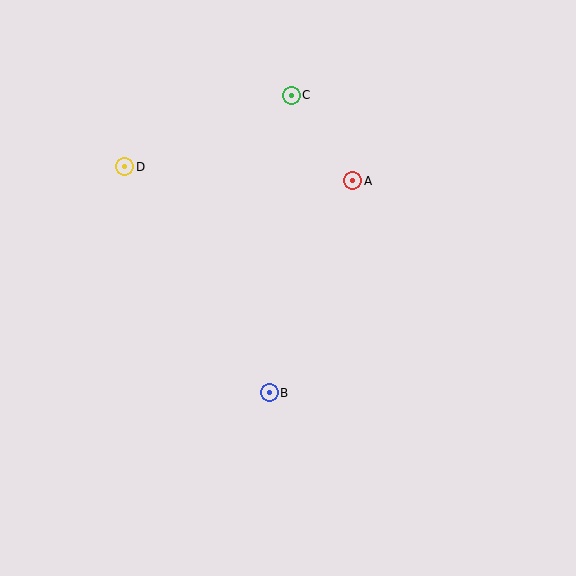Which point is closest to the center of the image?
Point B at (269, 393) is closest to the center.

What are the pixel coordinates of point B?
Point B is at (269, 393).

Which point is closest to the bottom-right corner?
Point B is closest to the bottom-right corner.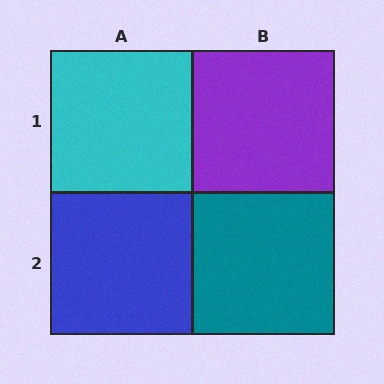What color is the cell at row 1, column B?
Purple.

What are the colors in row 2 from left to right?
Blue, teal.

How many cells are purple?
1 cell is purple.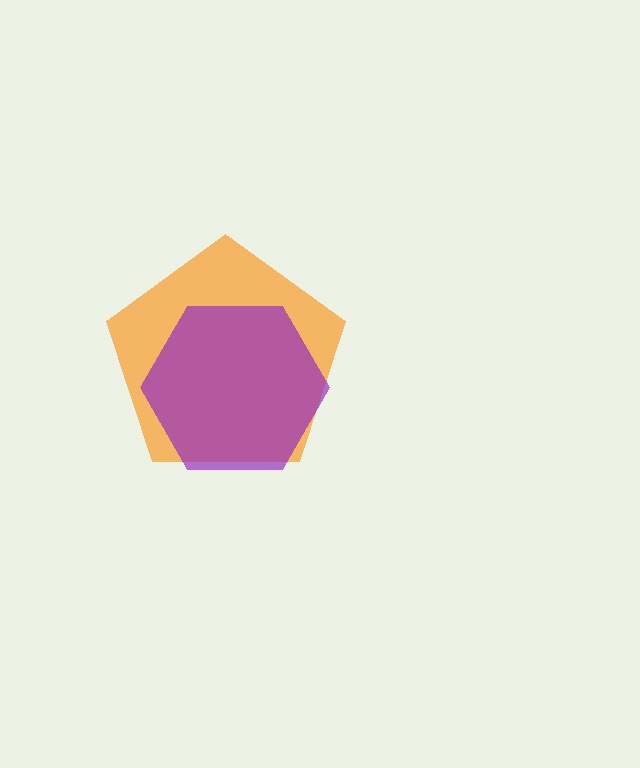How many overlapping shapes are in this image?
There are 2 overlapping shapes in the image.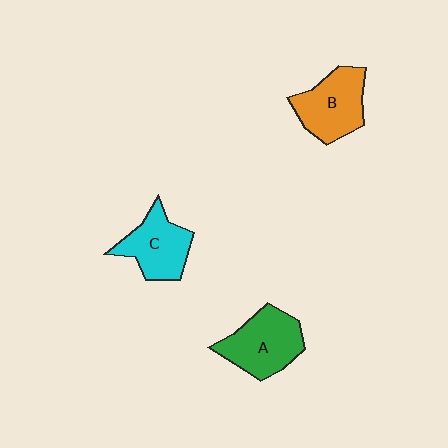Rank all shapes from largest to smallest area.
From largest to smallest: A (green), B (orange), C (cyan).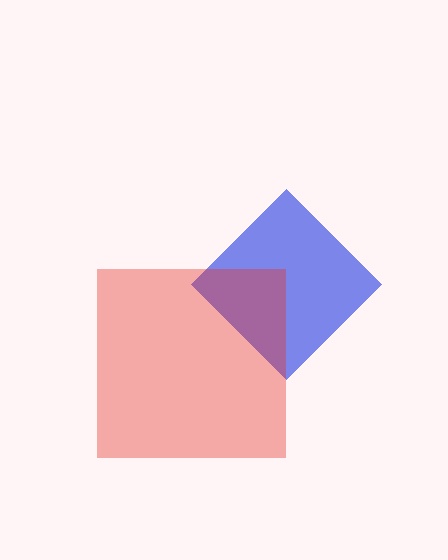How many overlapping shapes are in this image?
There are 2 overlapping shapes in the image.